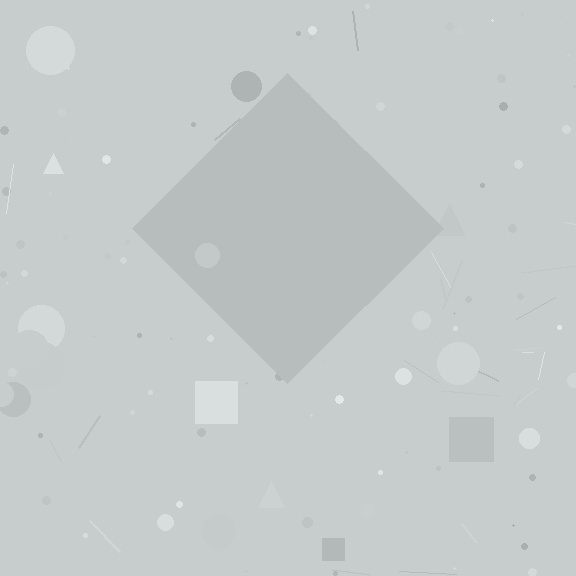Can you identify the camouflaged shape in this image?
The camouflaged shape is a diamond.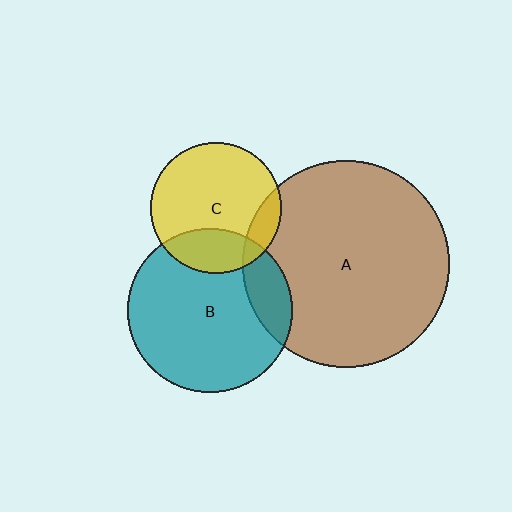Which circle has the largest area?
Circle A (brown).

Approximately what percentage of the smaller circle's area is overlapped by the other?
Approximately 25%.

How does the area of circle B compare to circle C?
Approximately 1.6 times.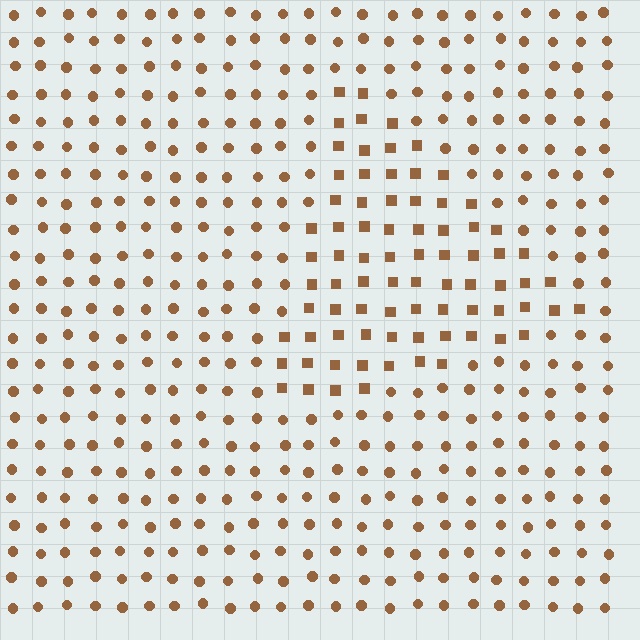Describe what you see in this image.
The image is filled with small brown elements arranged in a uniform grid. A triangle-shaped region contains squares, while the surrounding area contains circles. The boundary is defined purely by the change in element shape.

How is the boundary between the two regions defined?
The boundary is defined by a change in element shape: squares inside vs. circles outside. All elements share the same color and spacing.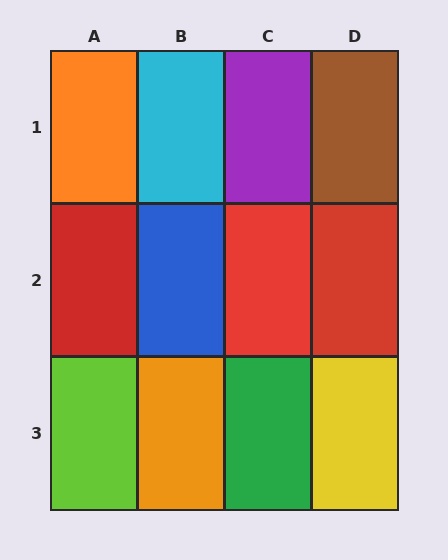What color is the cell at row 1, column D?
Brown.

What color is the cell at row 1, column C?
Purple.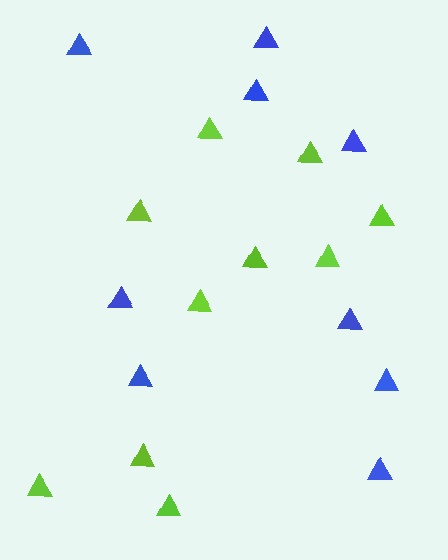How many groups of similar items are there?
There are 2 groups: one group of blue triangles (9) and one group of lime triangles (10).